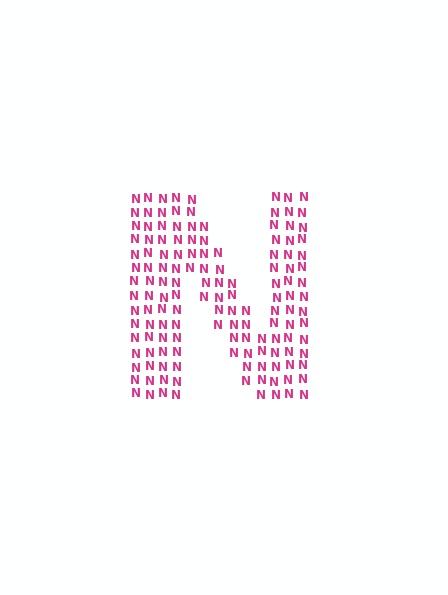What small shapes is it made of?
It is made of small letter N's.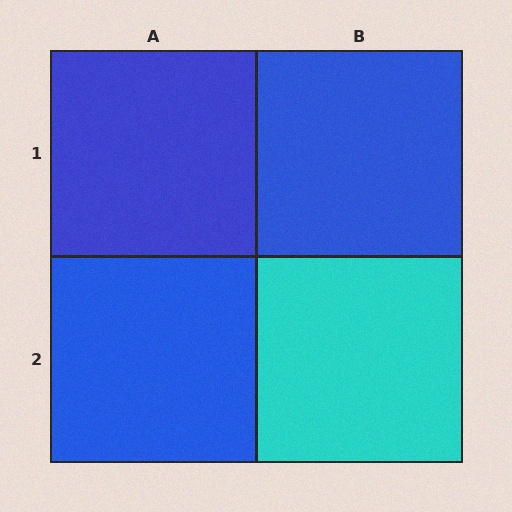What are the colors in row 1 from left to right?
Blue, blue.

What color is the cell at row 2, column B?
Cyan.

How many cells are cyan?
1 cell is cyan.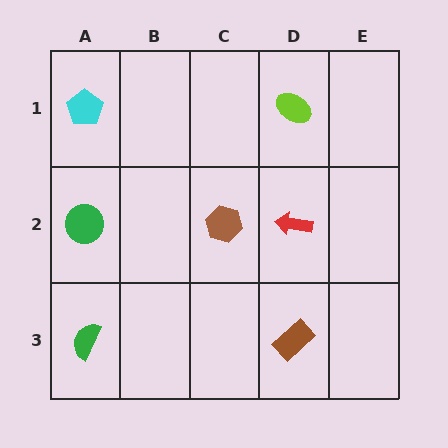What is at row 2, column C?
A brown hexagon.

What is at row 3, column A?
A green semicircle.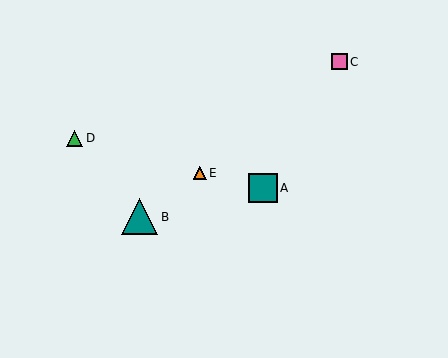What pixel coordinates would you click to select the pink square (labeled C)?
Click at (340, 62) to select the pink square C.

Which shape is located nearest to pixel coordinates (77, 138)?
The green triangle (labeled D) at (75, 138) is nearest to that location.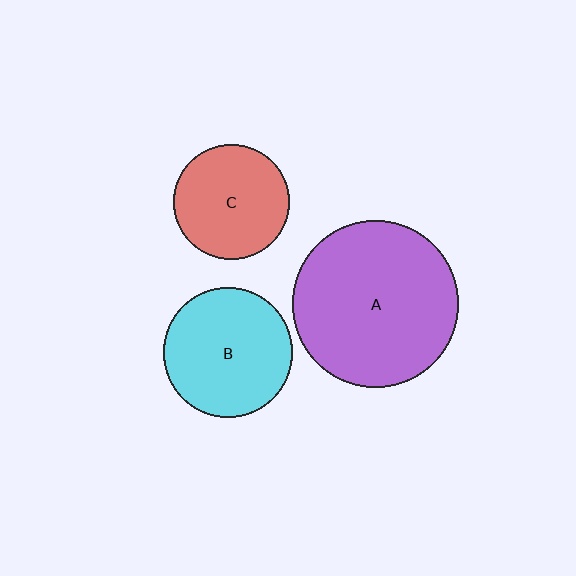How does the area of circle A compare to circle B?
Approximately 1.6 times.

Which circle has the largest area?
Circle A (purple).